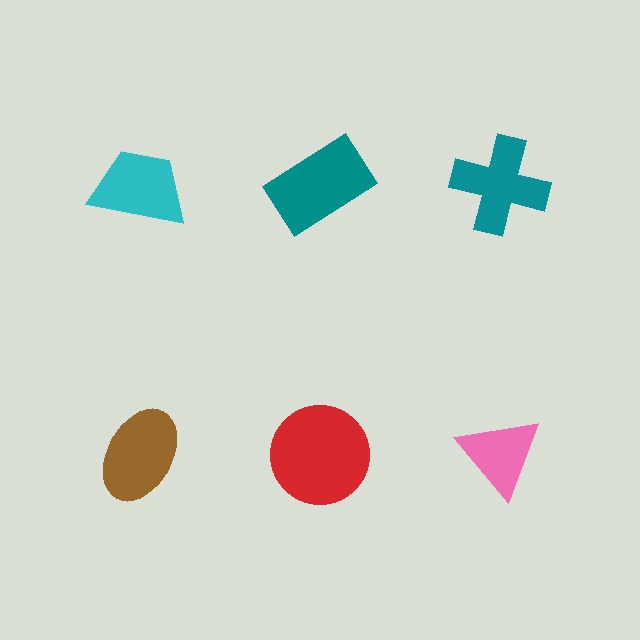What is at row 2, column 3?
A pink triangle.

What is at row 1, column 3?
A teal cross.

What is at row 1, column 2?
A teal rectangle.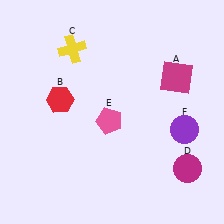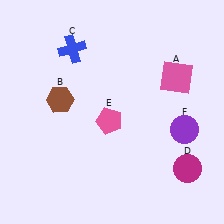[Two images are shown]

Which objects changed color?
A changed from magenta to pink. B changed from red to brown. C changed from yellow to blue.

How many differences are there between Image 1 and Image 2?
There are 3 differences between the two images.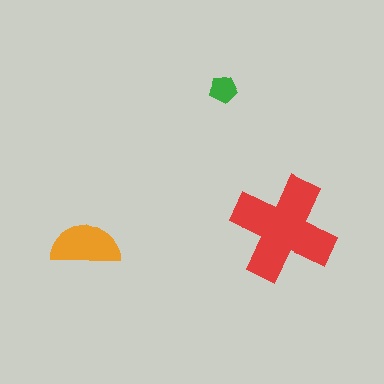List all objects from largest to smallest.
The red cross, the orange semicircle, the green pentagon.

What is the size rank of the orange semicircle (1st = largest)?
2nd.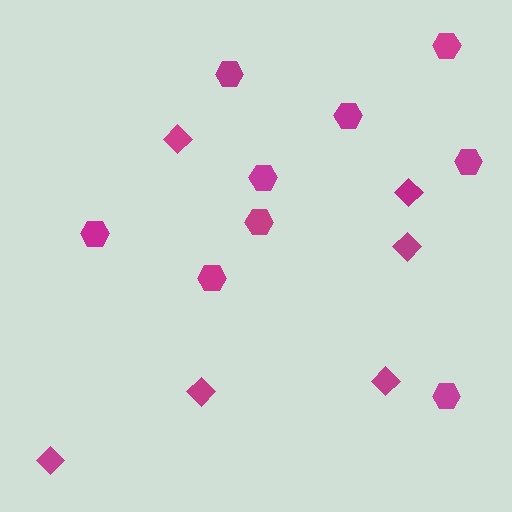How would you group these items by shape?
There are 2 groups: one group of hexagons (9) and one group of diamonds (6).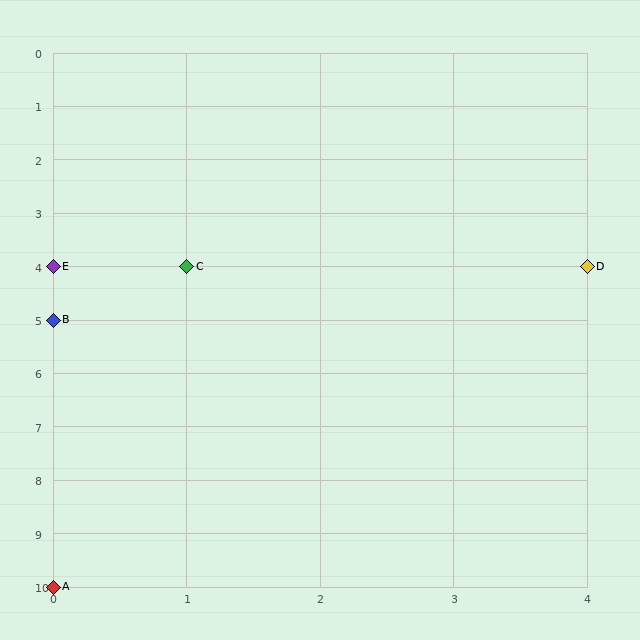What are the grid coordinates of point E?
Point E is at grid coordinates (0, 4).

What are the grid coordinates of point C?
Point C is at grid coordinates (1, 4).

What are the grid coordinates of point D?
Point D is at grid coordinates (4, 4).